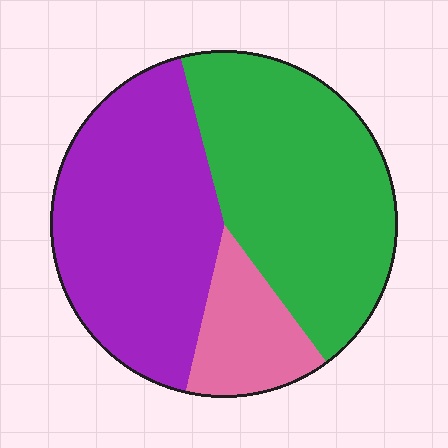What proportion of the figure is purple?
Purple covers about 40% of the figure.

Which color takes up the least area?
Pink, at roughly 15%.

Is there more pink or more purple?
Purple.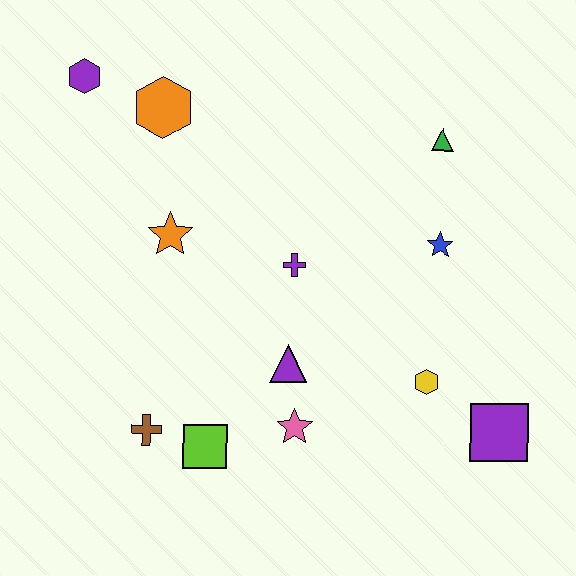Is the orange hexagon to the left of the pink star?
Yes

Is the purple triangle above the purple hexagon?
No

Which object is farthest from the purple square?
The purple hexagon is farthest from the purple square.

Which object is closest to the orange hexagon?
The purple hexagon is closest to the orange hexagon.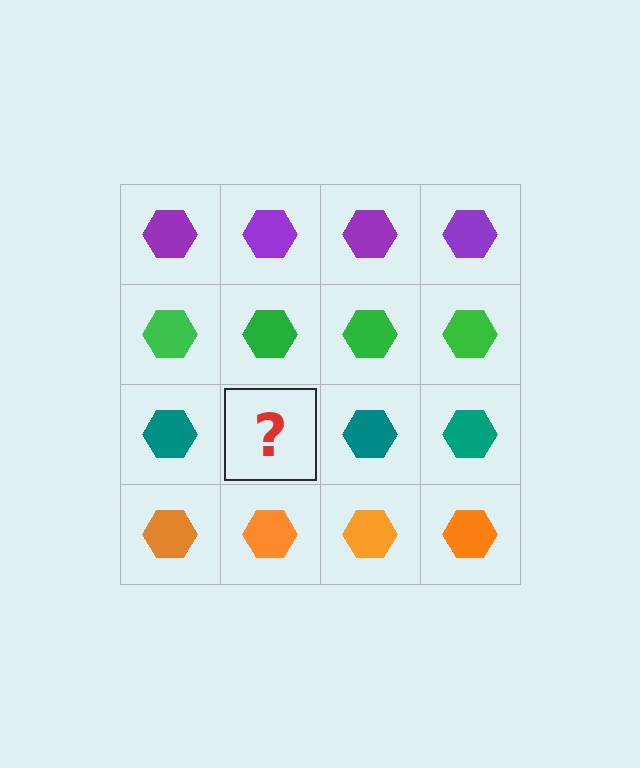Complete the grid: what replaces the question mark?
The question mark should be replaced with a teal hexagon.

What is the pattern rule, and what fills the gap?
The rule is that each row has a consistent color. The gap should be filled with a teal hexagon.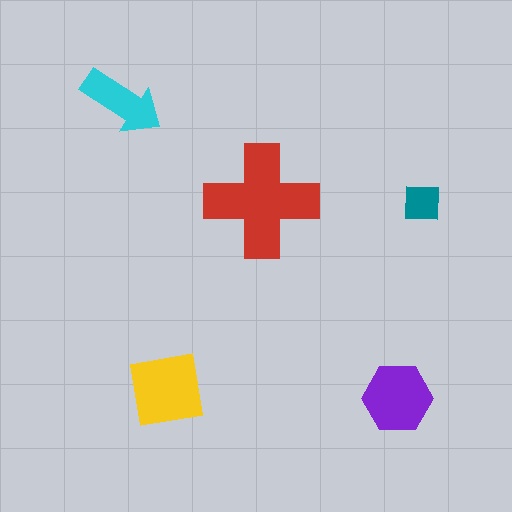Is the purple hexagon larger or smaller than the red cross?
Smaller.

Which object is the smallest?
The teal square.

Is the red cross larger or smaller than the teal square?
Larger.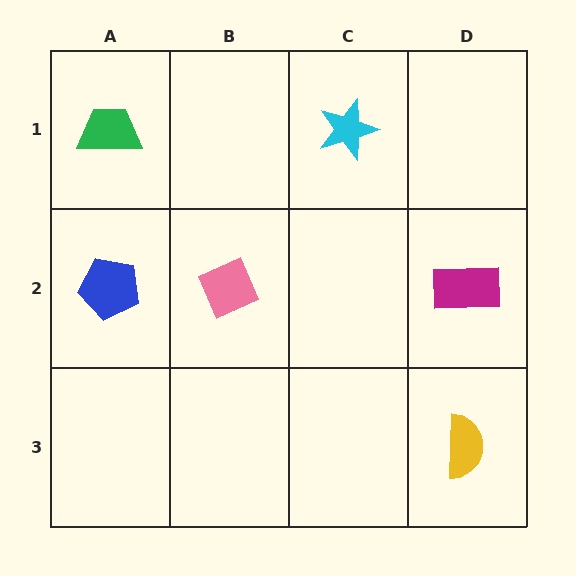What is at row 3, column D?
A yellow semicircle.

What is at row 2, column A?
A blue pentagon.